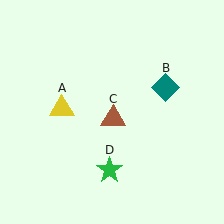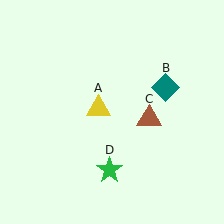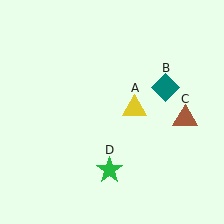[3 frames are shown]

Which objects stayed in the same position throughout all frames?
Teal diamond (object B) and green star (object D) remained stationary.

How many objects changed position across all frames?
2 objects changed position: yellow triangle (object A), brown triangle (object C).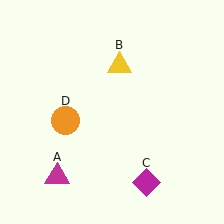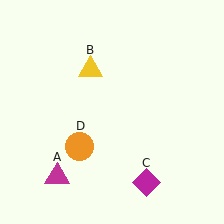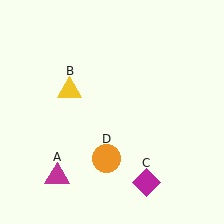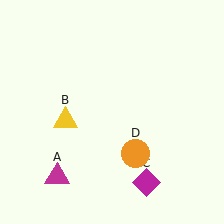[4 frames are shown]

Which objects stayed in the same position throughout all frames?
Magenta triangle (object A) and magenta diamond (object C) remained stationary.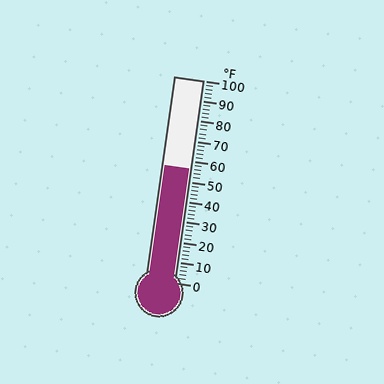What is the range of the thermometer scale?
The thermometer scale ranges from 0°F to 100°F.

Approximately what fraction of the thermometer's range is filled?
The thermometer is filled to approximately 55% of its range.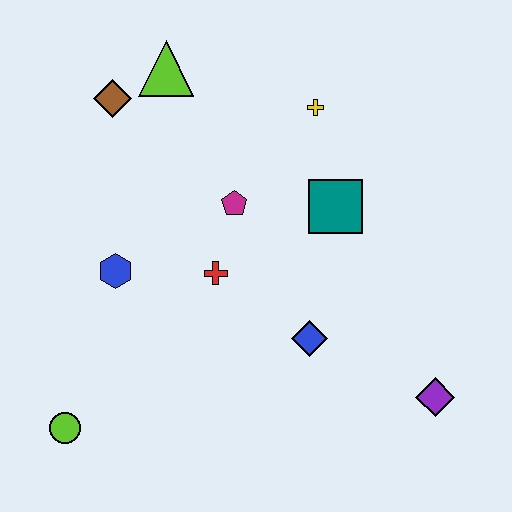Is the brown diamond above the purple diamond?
Yes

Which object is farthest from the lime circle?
The yellow cross is farthest from the lime circle.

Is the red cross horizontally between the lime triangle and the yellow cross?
Yes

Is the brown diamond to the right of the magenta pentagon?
No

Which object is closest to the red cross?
The magenta pentagon is closest to the red cross.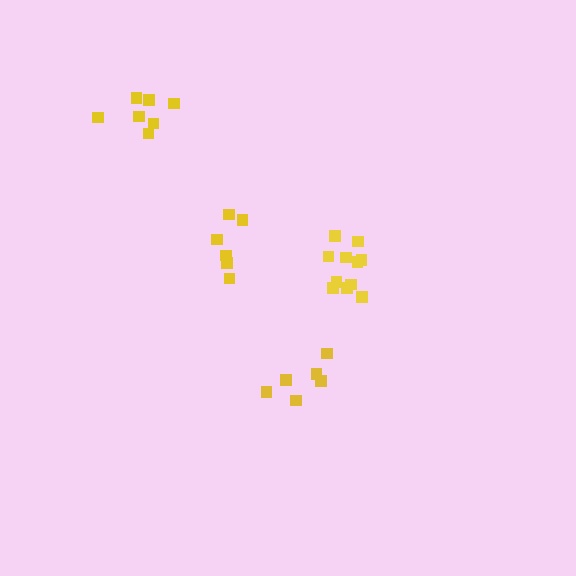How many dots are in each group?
Group 1: 11 dots, Group 2: 6 dots, Group 3: 7 dots, Group 4: 6 dots (30 total).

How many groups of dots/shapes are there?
There are 4 groups.